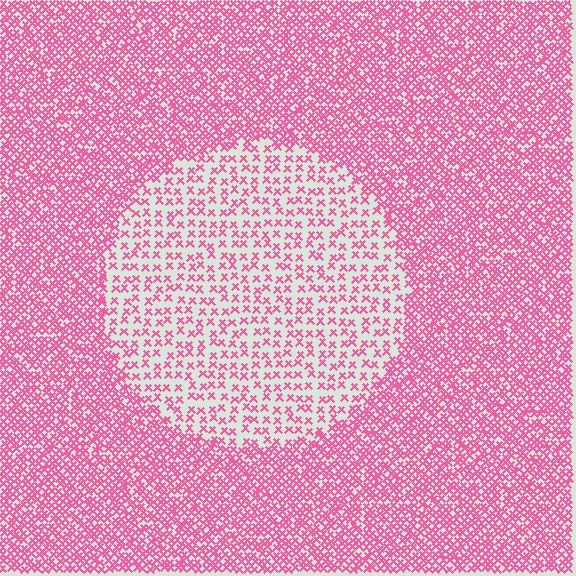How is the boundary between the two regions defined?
The boundary is defined by a change in element density (approximately 2.4x ratio). All elements are the same color, size, and shape.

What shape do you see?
I see a circle.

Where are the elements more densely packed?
The elements are more densely packed outside the circle boundary.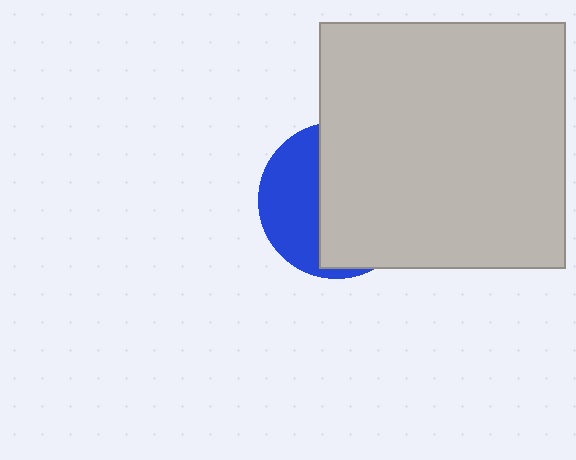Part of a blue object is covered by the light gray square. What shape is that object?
It is a circle.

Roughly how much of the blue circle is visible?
A small part of it is visible (roughly 38%).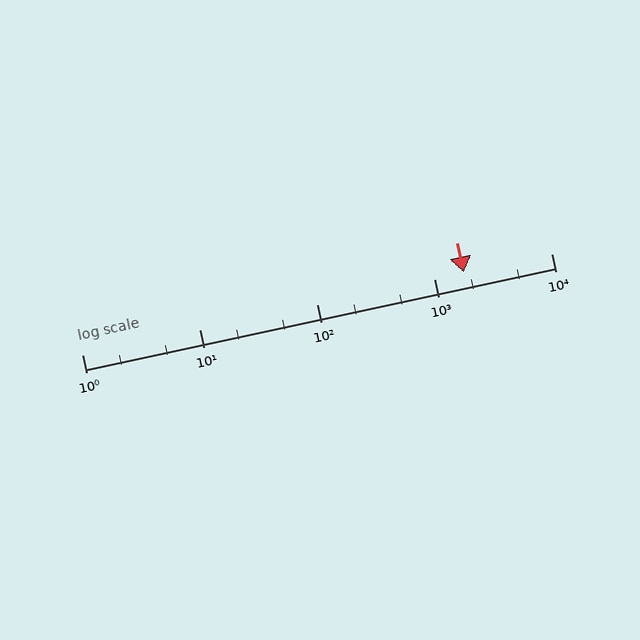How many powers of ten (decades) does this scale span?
The scale spans 4 decades, from 1 to 10000.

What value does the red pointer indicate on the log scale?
The pointer indicates approximately 1800.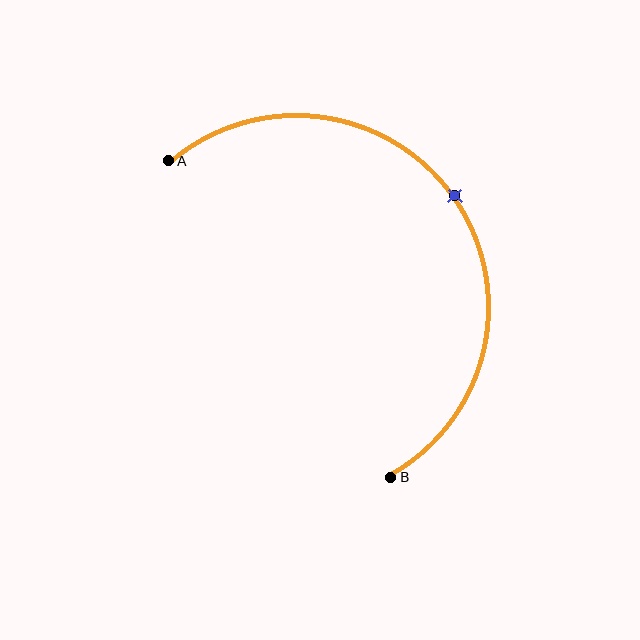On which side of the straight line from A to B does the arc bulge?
The arc bulges above and to the right of the straight line connecting A and B.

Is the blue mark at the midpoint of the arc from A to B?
Yes. The blue mark lies on the arc at equal arc-length from both A and B — it is the arc midpoint.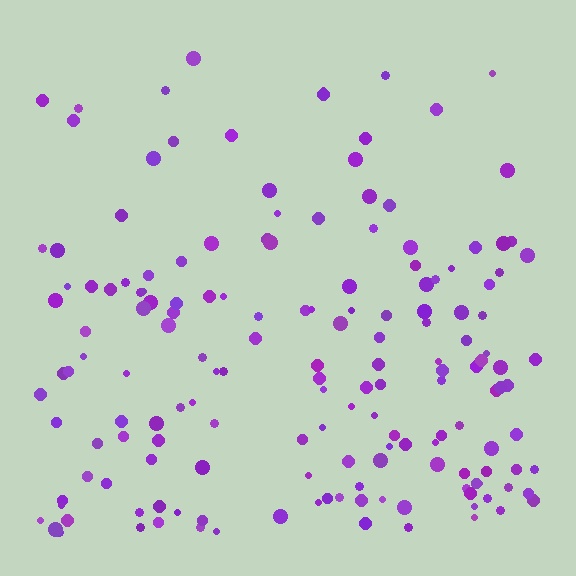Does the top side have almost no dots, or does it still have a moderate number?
Still a moderate number, just noticeably fewer than the bottom.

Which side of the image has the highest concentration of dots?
The bottom.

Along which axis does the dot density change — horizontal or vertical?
Vertical.